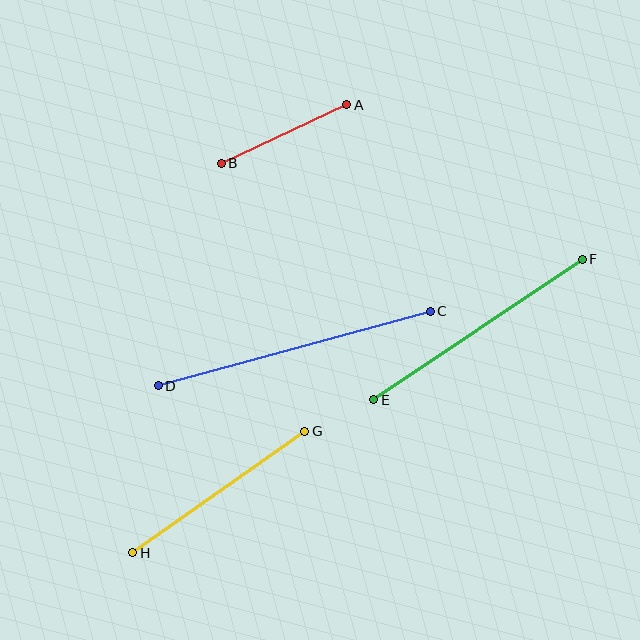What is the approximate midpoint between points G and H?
The midpoint is at approximately (219, 492) pixels.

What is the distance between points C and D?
The distance is approximately 282 pixels.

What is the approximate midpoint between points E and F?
The midpoint is at approximately (478, 330) pixels.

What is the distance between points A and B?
The distance is approximately 138 pixels.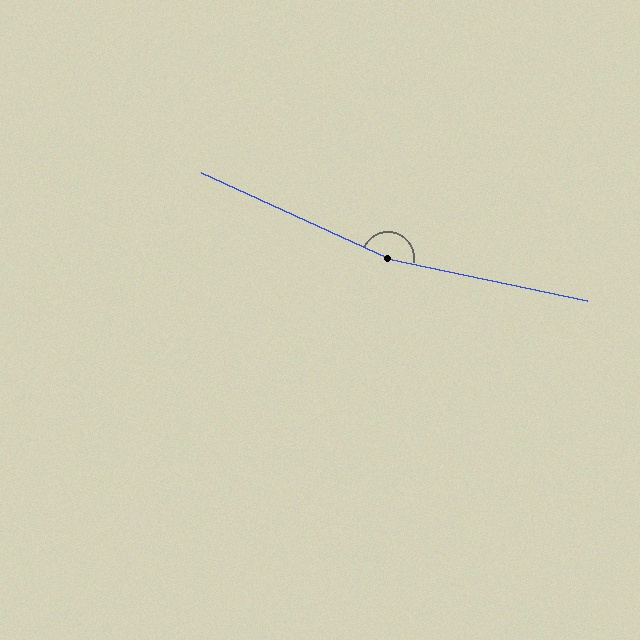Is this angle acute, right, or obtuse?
It is obtuse.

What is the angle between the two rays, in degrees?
Approximately 167 degrees.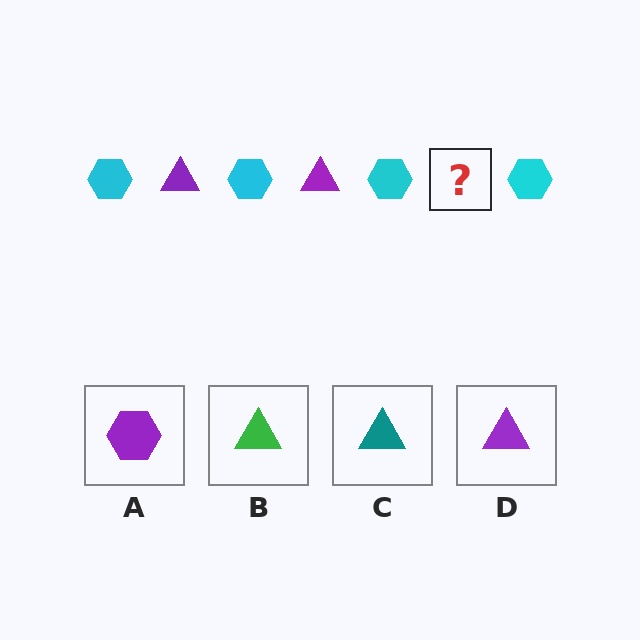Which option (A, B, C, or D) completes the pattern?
D.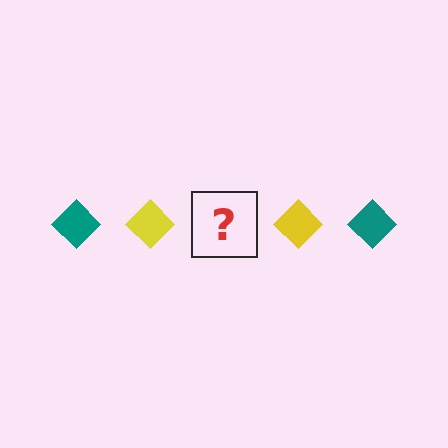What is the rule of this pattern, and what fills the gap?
The rule is that the pattern cycles through teal, yellow diamonds. The gap should be filled with a teal diamond.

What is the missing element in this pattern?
The missing element is a teal diamond.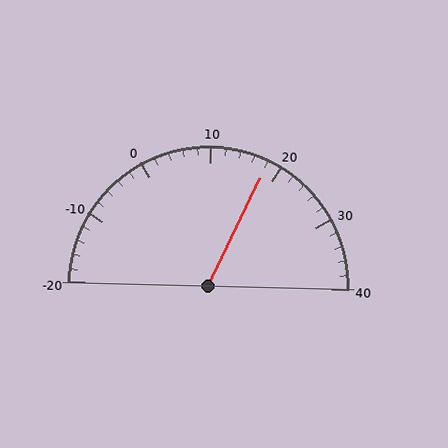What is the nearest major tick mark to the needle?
The nearest major tick mark is 20.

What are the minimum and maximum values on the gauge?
The gauge ranges from -20 to 40.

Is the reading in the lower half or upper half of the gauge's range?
The reading is in the upper half of the range (-20 to 40).